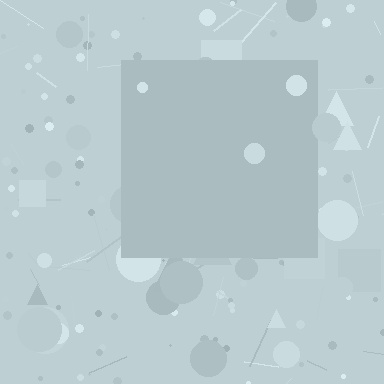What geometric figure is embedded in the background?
A square is embedded in the background.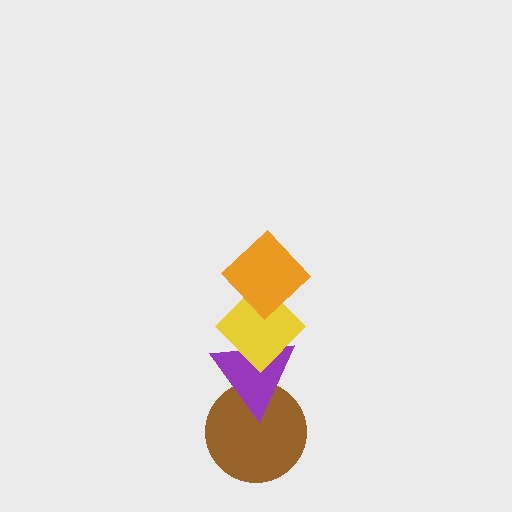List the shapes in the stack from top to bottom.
From top to bottom: the orange diamond, the yellow diamond, the purple triangle, the brown circle.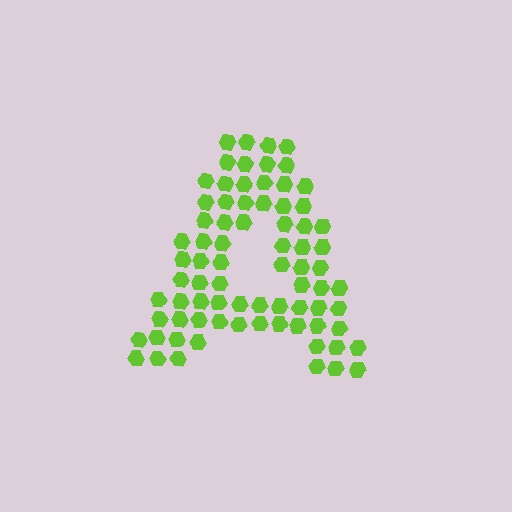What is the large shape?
The large shape is the letter A.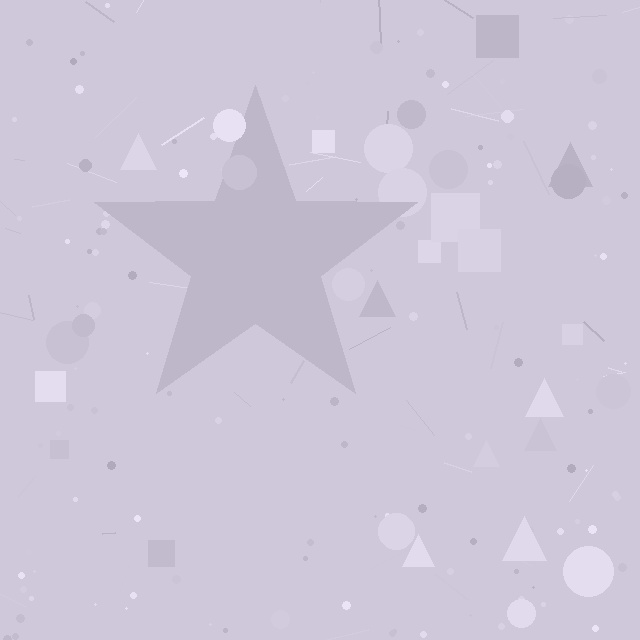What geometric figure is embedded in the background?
A star is embedded in the background.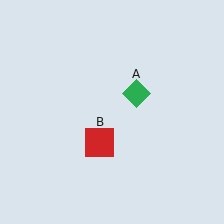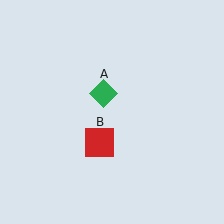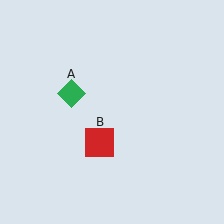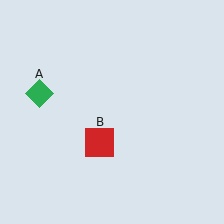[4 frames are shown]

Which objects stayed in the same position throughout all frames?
Red square (object B) remained stationary.